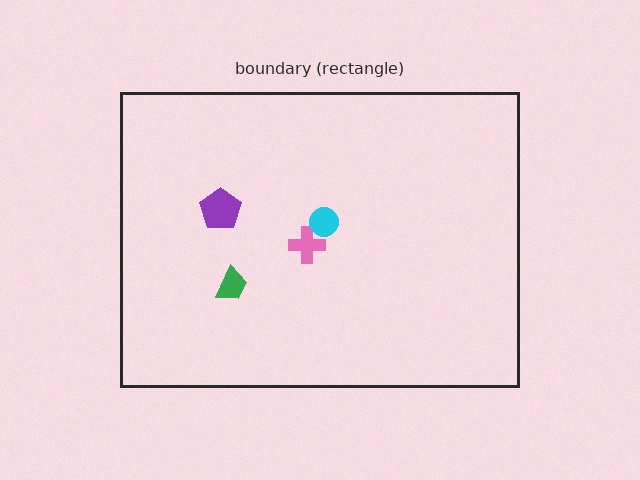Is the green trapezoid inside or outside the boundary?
Inside.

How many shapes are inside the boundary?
4 inside, 0 outside.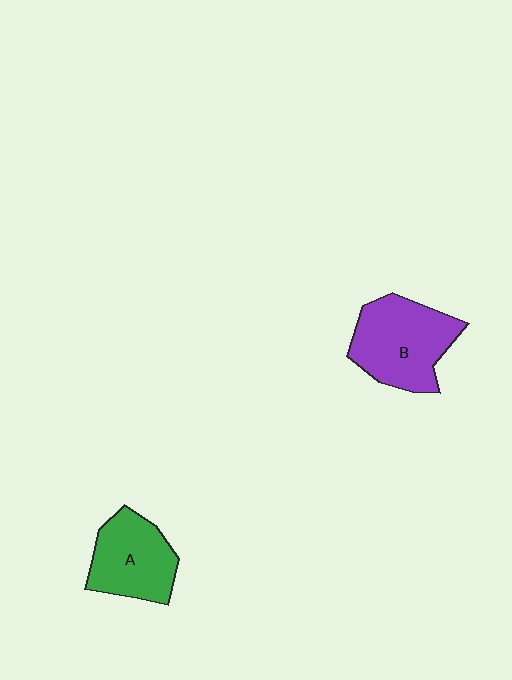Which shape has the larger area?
Shape B (purple).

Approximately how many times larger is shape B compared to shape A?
Approximately 1.2 times.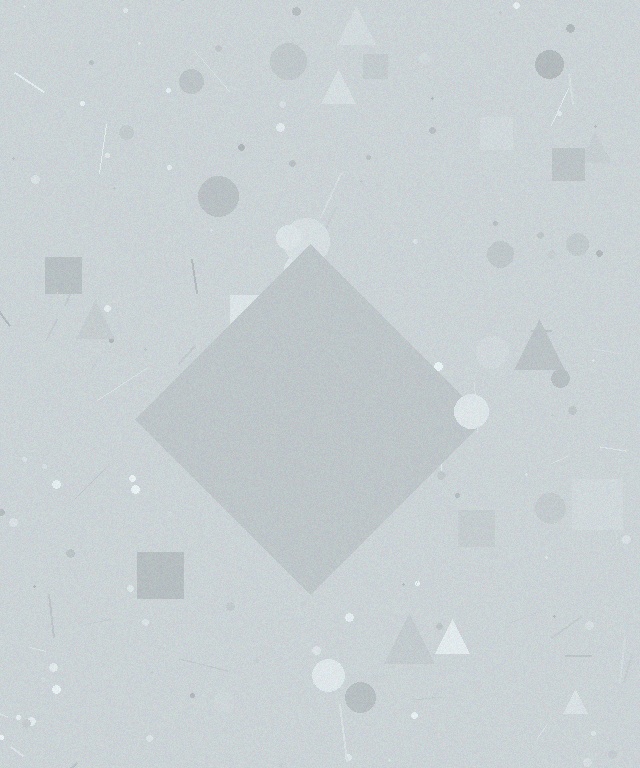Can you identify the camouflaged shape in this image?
The camouflaged shape is a diamond.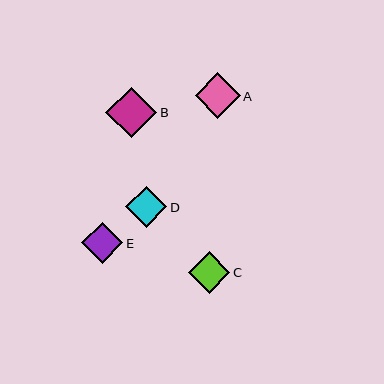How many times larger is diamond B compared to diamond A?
Diamond B is approximately 1.1 times the size of diamond A.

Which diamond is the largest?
Diamond B is the largest with a size of approximately 51 pixels.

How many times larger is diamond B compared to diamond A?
Diamond B is approximately 1.1 times the size of diamond A.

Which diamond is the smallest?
Diamond E is the smallest with a size of approximately 41 pixels.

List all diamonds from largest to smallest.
From largest to smallest: B, A, C, D, E.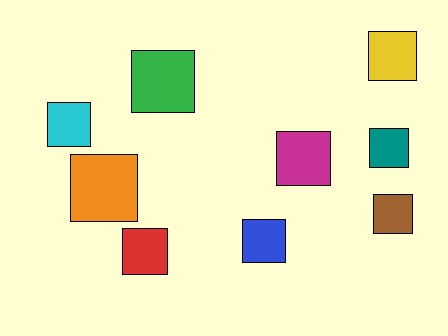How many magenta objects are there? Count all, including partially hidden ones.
There is 1 magenta object.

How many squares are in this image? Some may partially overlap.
There are 9 squares.